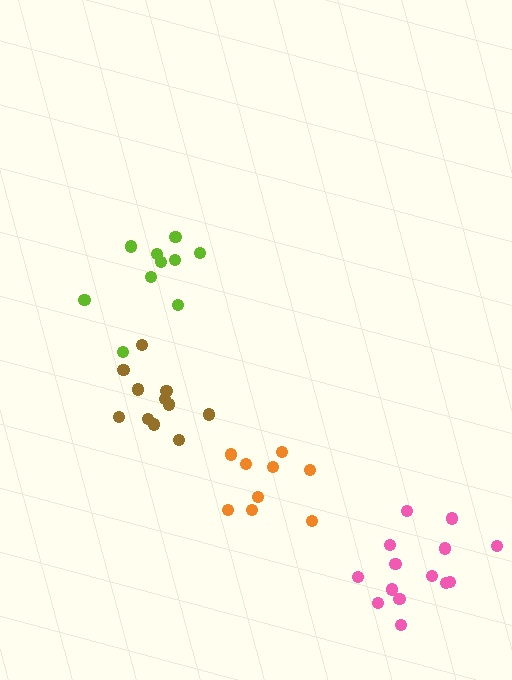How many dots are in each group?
Group 1: 9 dots, Group 2: 10 dots, Group 3: 11 dots, Group 4: 14 dots (44 total).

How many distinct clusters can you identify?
There are 4 distinct clusters.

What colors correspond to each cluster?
The clusters are colored: orange, lime, brown, pink.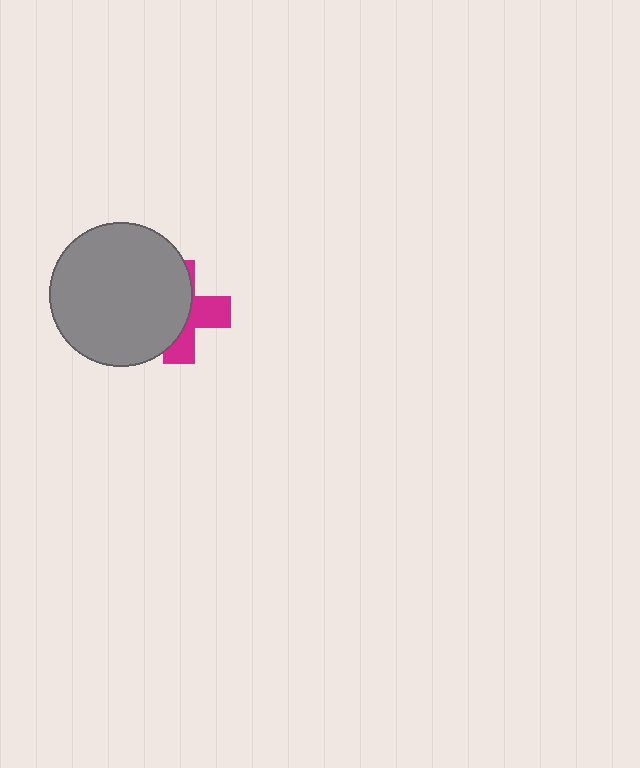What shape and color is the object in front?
The object in front is a gray circle.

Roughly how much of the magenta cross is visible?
A small part of it is visible (roughly 41%).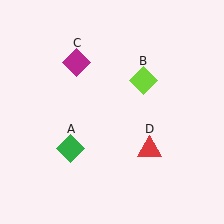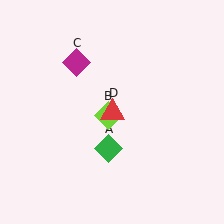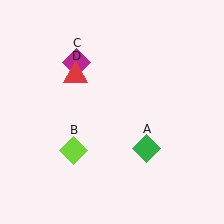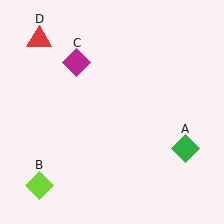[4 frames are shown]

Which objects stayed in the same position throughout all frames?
Magenta diamond (object C) remained stationary.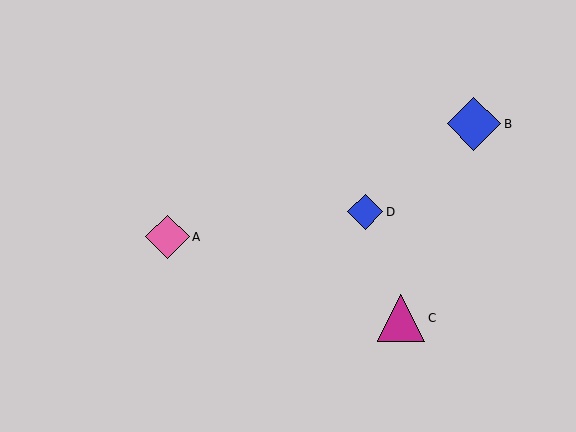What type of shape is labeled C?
Shape C is a magenta triangle.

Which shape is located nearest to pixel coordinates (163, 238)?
The pink diamond (labeled A) at (167, 237) is nearest to that location.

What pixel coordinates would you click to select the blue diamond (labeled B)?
Click at (474, 124) to select the blue diamond B.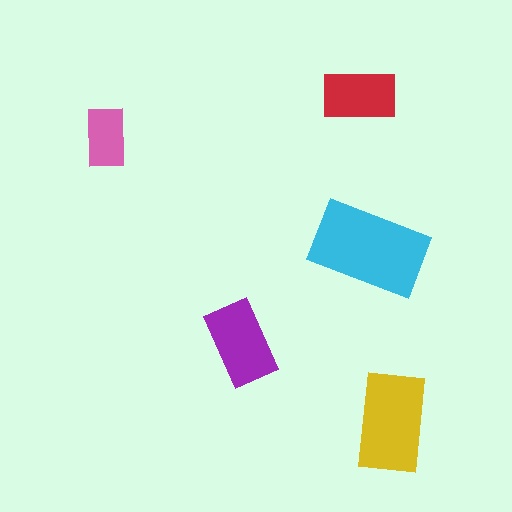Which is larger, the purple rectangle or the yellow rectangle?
The yellow one.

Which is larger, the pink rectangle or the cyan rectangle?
The cyan one.